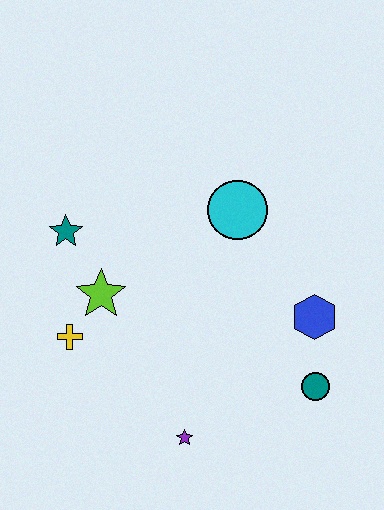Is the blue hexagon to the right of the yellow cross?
Yes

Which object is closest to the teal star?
The lime star is closest to the teal star.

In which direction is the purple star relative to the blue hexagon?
The purple star is to the left of the blue hexagon.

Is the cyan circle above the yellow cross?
Yes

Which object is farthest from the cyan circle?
The purple star is farthest from the cyan circle.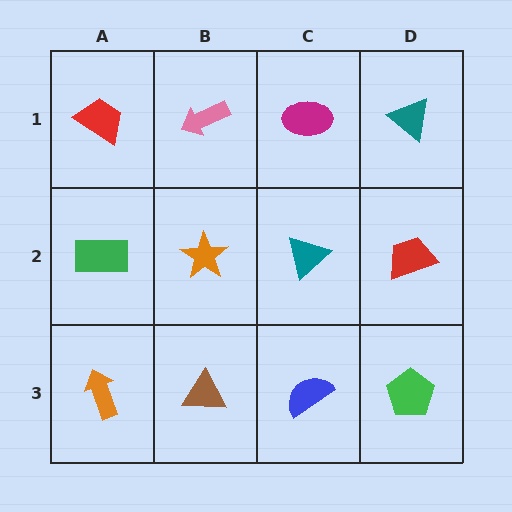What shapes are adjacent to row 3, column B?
An orange star (row 2, column B), an orange arrow (row 3, column A), a blue semicircle (row 3, column C).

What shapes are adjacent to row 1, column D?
A red trapezoid (row 2, column D), a magenta ellipse (row 1, column C).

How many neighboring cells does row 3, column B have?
3.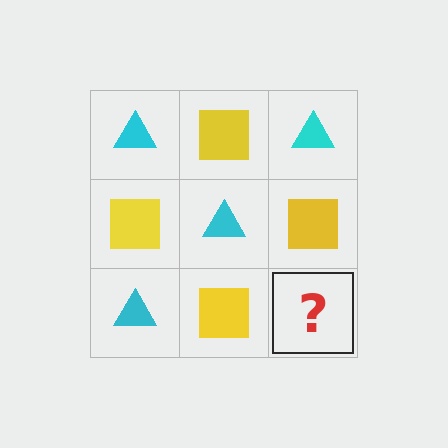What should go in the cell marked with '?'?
The missing cell should contain a cyan triangle.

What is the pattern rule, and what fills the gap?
The rule is that it alternates cyan triangle and yellow square in a checkerboard pattern. The gap should be filled with a cyan triangle.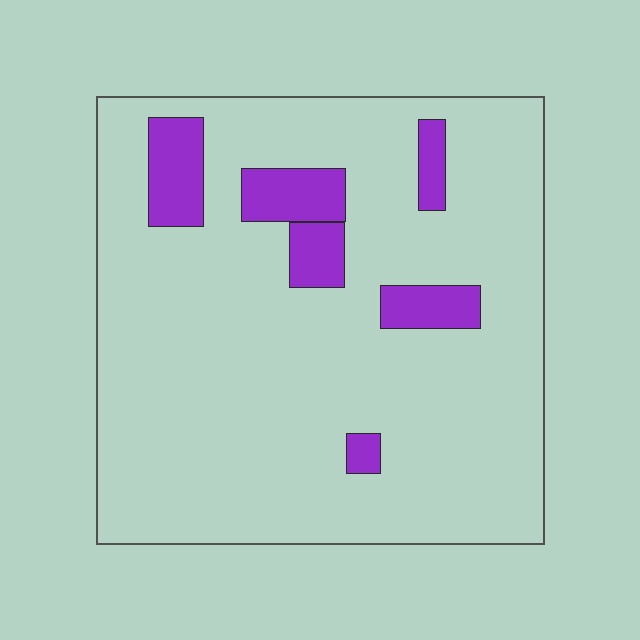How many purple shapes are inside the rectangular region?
6.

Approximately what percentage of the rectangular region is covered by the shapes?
Approximately 10%.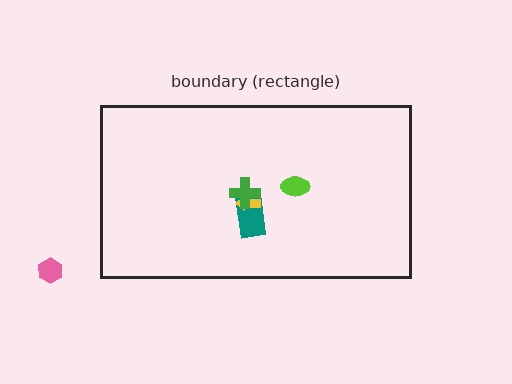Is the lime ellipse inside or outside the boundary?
Inside.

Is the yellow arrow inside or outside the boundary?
Inside.